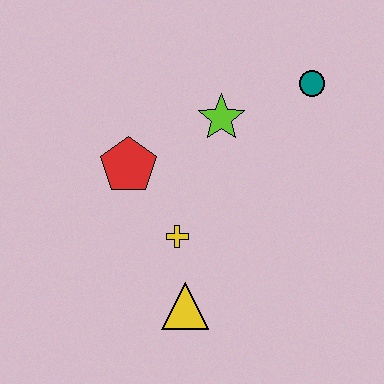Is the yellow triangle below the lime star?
Yes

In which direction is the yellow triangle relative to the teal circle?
The yellow triangle is below the teal circle.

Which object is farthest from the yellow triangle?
The teal circle is farthest from the yellow triangle.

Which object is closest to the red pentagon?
The yellow cross is closest to the red pentagon.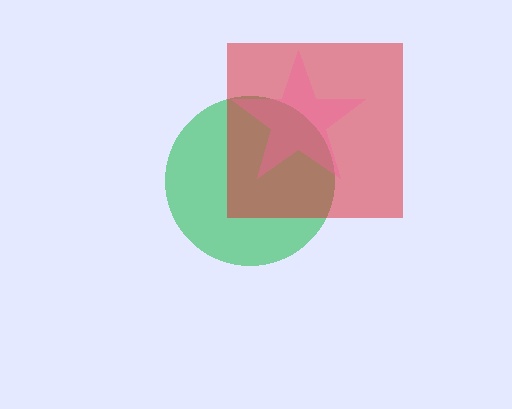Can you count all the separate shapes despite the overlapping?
Yes, there are 3 separate shapes.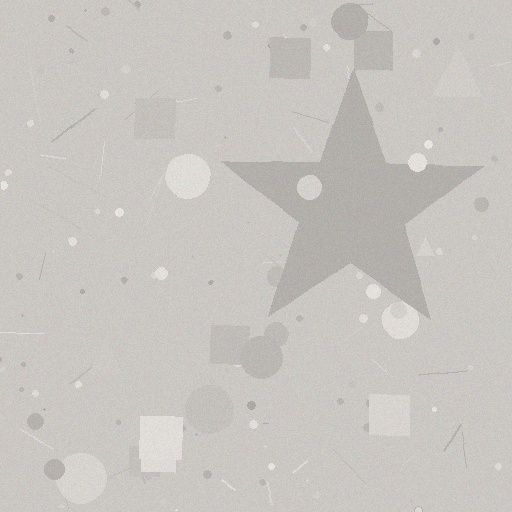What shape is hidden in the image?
A star is hidden in the image.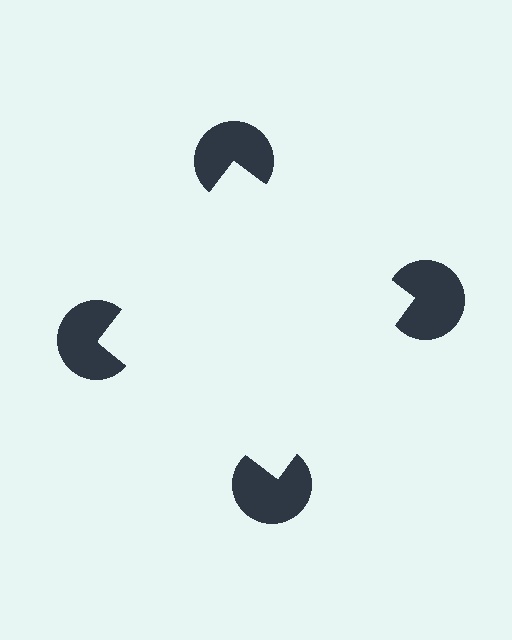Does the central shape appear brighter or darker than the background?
It typically appears slightly brighter than the background, even though no actual brightness change is drawn.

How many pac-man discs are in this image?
There are 4 — one at each vertex of the illusory square.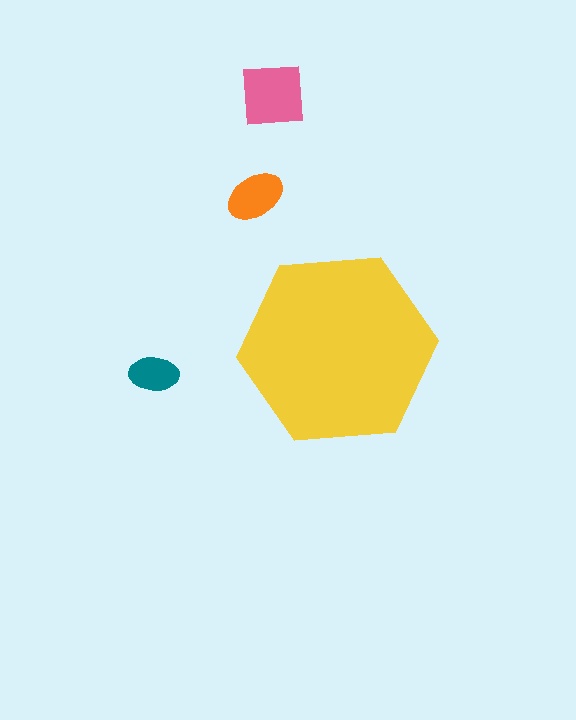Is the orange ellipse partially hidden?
No, the orange ellipse is fully visible.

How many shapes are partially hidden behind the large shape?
0 shapes are partially hidden.